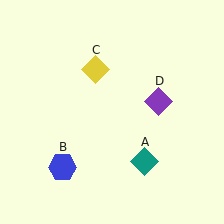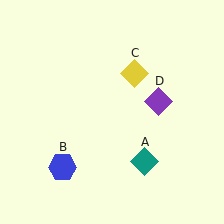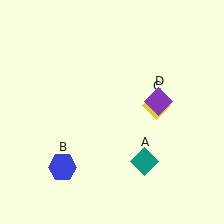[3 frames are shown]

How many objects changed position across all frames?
1 object changed position: yellow diamond (object C).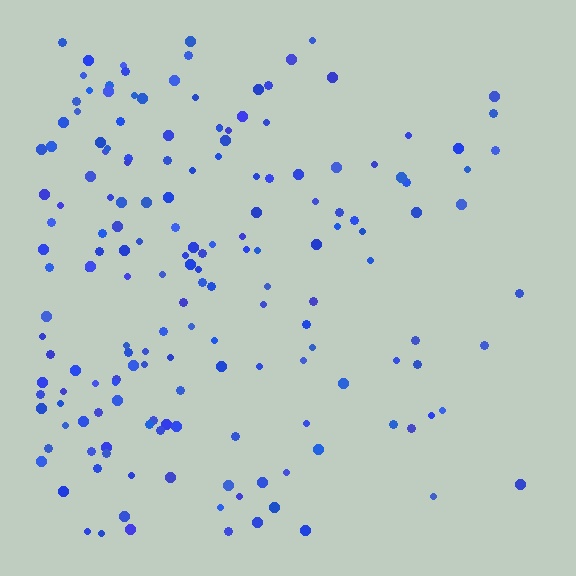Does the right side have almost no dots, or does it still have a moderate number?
Still a moderate number, just noticeably fewer than the left.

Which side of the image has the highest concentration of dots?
The left.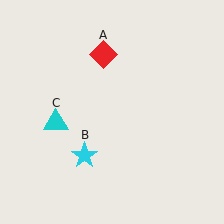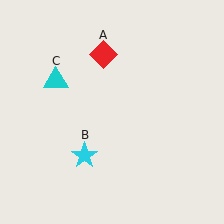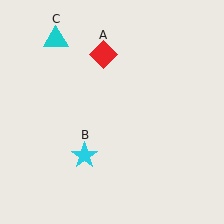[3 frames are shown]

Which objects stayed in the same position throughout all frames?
Red diamond (object A) and cyan star (object B) remained stationary.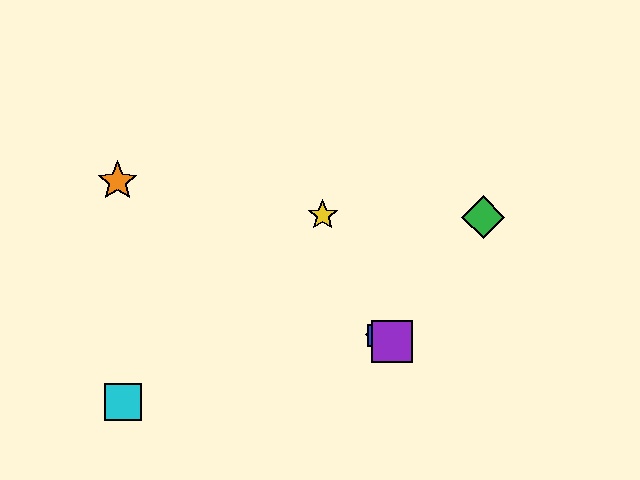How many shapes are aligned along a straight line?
3 shapes (the red diamond, the blue square, the purple square) are aligned along a straight line.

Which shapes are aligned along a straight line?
The red diamond, the blue square, the purple square are aligned along a straight line.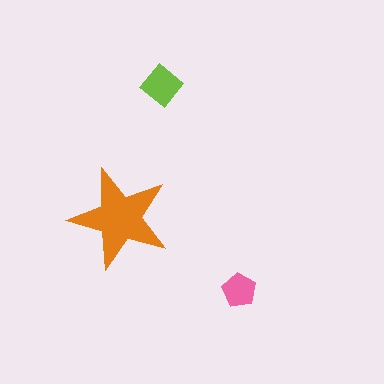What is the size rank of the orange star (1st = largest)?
1st.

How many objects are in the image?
There are 3 objects in the image.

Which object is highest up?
The lime diamond is topmost.